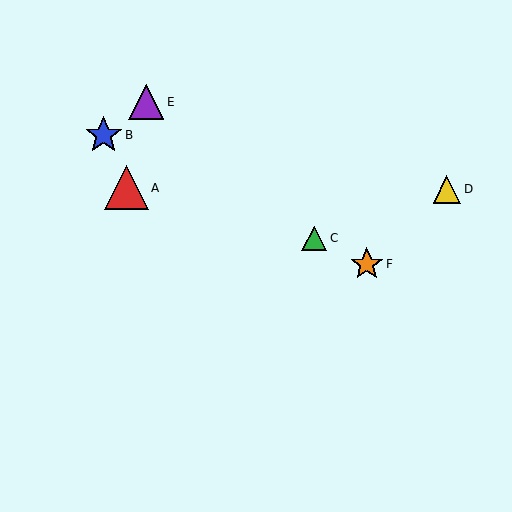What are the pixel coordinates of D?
Object D is at (447, 189).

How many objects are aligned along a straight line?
3 objects (B, C, F) are aligned along a straight line.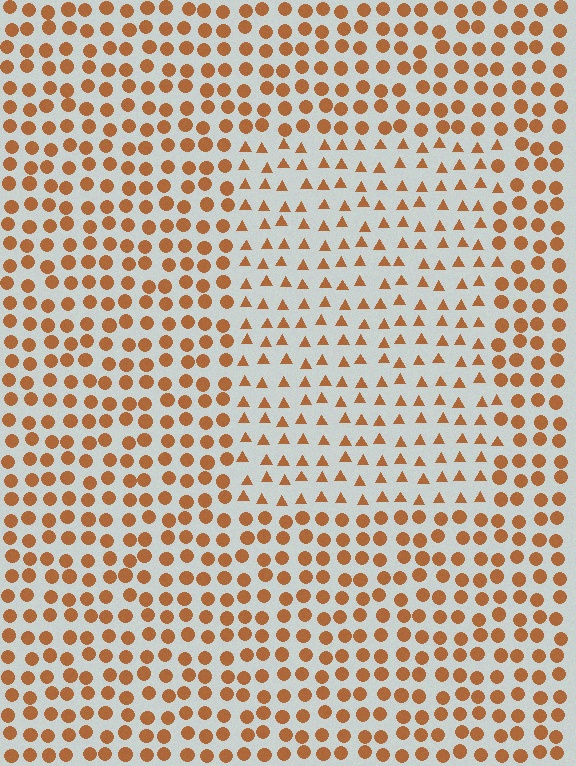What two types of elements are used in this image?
The image uses triangles inside the rectangle region and circles outside it.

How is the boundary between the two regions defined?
The boundary is defined by a change in element shape: triangles inside vs. circles outside. All elements share the same color and spacing.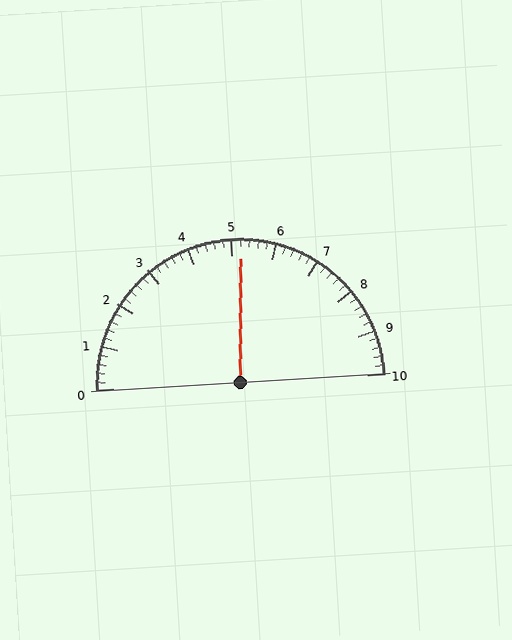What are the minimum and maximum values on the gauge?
The gauge ranges from 0 to 10.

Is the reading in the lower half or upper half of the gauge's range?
The reading is in the upper half of the range (0 to 10).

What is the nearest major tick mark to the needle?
The nearest major tick mark is 5.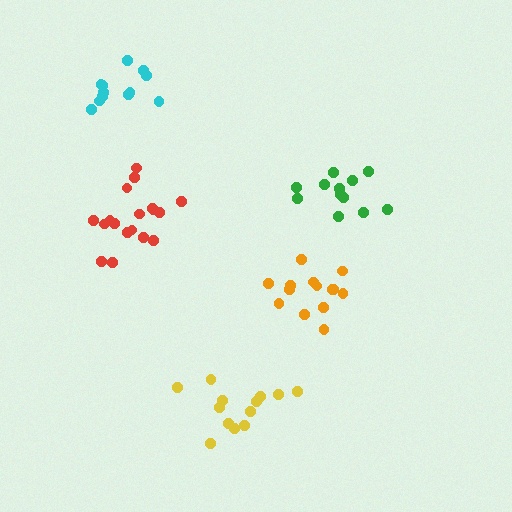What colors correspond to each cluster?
The clusters are colored: red, green, orange, cyan, yellow.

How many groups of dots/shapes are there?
There are 5 groups.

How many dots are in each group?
Group 1: 18 dots, Group 2: 12 dots, Group 3: 14 dots, Group 4: 12 dots, Group 5: 13 dots (69 total).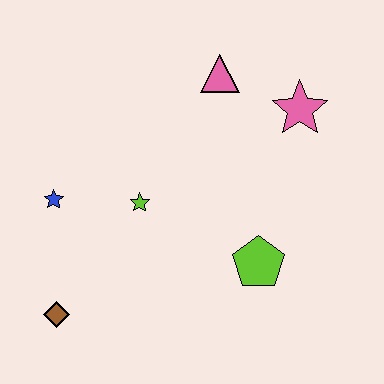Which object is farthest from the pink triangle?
The brown diamond is farthest from the pink triangle.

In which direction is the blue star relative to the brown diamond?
The blue star is above the brown diamond.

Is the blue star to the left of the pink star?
Yes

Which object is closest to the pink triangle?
The pink star is closest to the pink triangle.